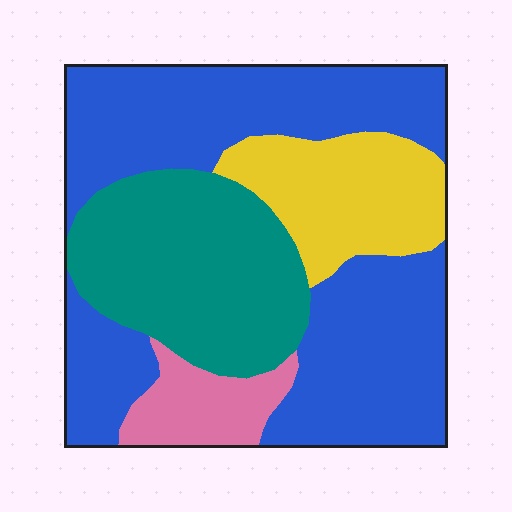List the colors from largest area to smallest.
From largest to smallest: blue, teal, yellow, pink.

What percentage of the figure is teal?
Teal takes up between a sixth and a third of the figure.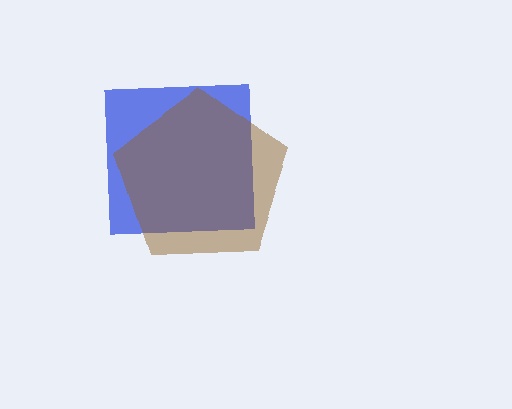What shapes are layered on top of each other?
The layered shapes are: a blue square, a brown pentagon.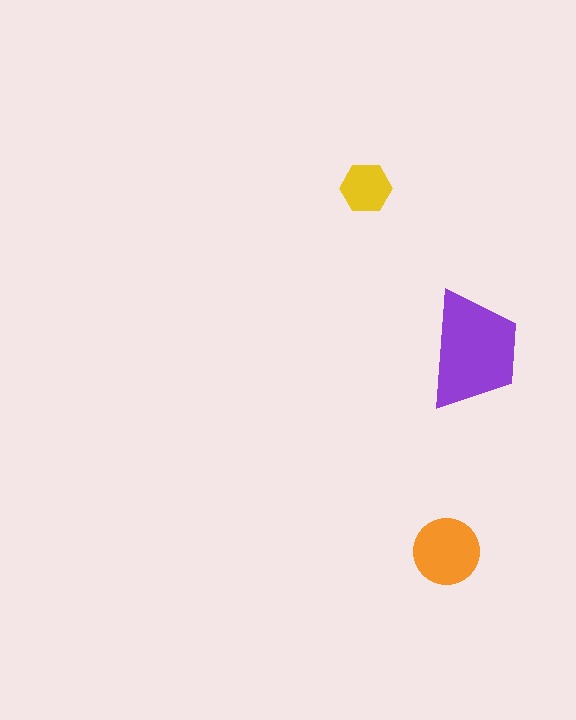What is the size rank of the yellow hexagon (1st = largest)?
3rd.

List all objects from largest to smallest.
The purple trapezoid, the orange circle, the yellow hexagon.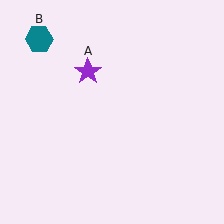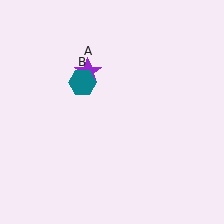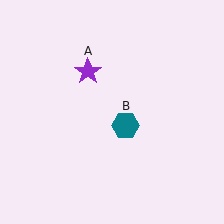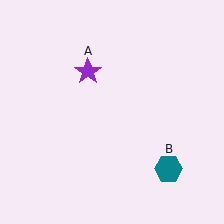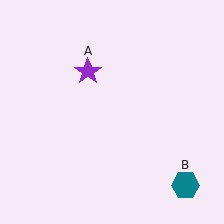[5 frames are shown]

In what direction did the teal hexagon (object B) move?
The teal hexagon (object B) moved down and to the right.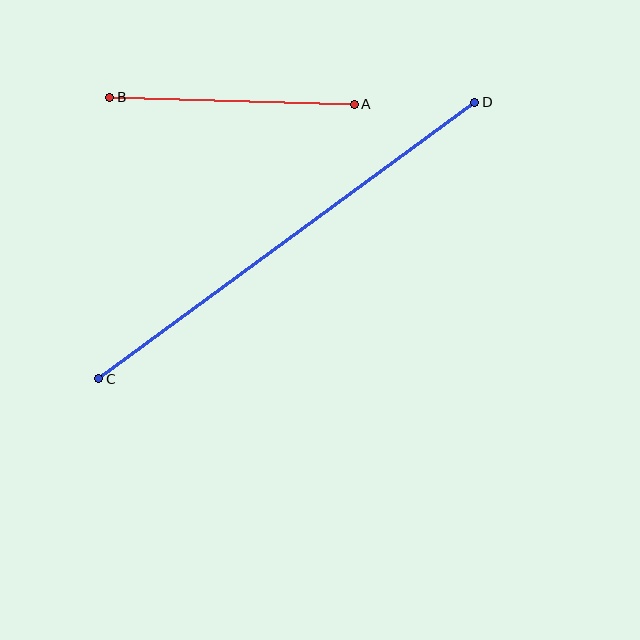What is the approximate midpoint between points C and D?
The midpoint is at approximately (287, 241) pixels.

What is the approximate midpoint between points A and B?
The midpoint is at approximately (232, 101) pixels.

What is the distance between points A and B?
The distance is approximately 245 pixels.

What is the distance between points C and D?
The distance is approximately 467 pixels.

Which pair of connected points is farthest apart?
Points C and D are farthest apart.